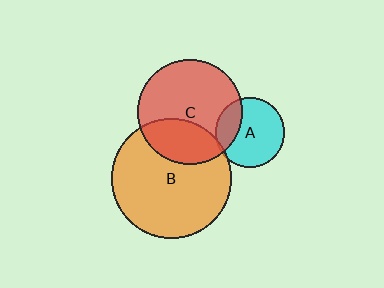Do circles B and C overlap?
Yes.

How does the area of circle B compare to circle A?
Approximately 2.9 times.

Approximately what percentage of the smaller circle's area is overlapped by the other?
Approximately 30%.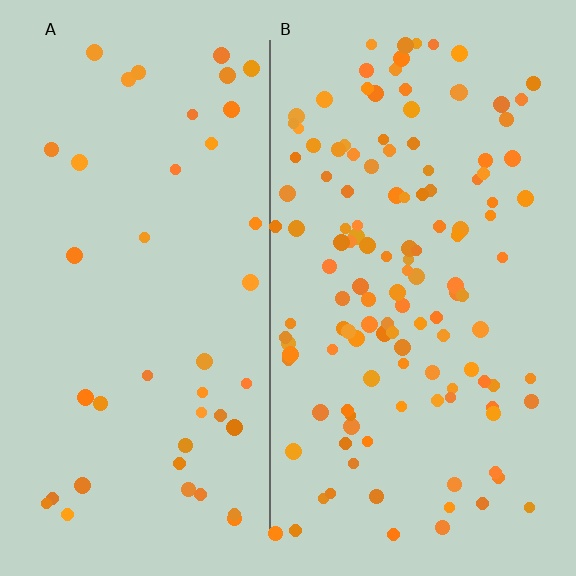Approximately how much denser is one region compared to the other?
Approximately 3.1× — region B over region A.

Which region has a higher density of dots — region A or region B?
B (the right).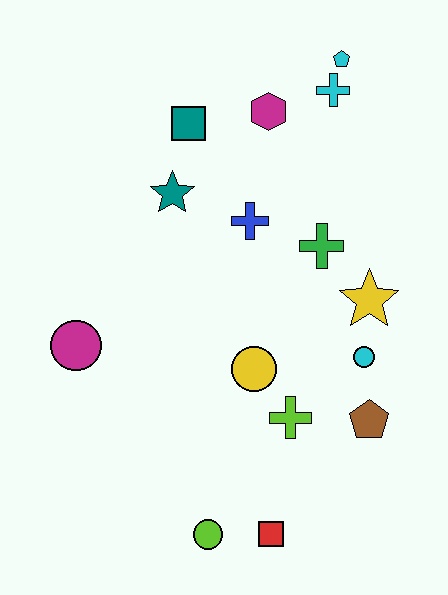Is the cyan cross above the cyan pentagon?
No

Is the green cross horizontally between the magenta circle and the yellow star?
Yes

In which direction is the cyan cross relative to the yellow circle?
The cyan cross is above the yellow circle.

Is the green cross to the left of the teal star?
No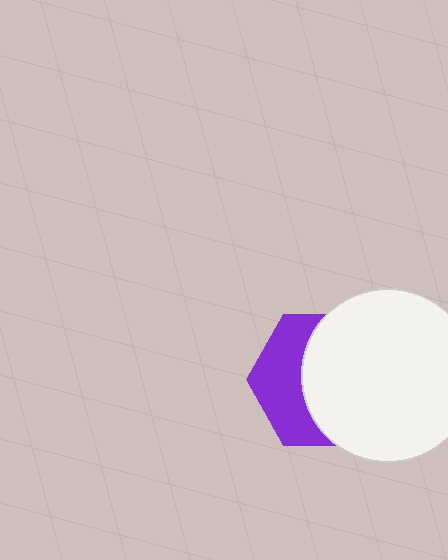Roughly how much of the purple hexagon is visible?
A small part of it is visible (roughly 40%).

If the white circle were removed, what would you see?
You would see the complete purple hexagon.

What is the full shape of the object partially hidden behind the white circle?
The partially hidden object is a purple hexagon.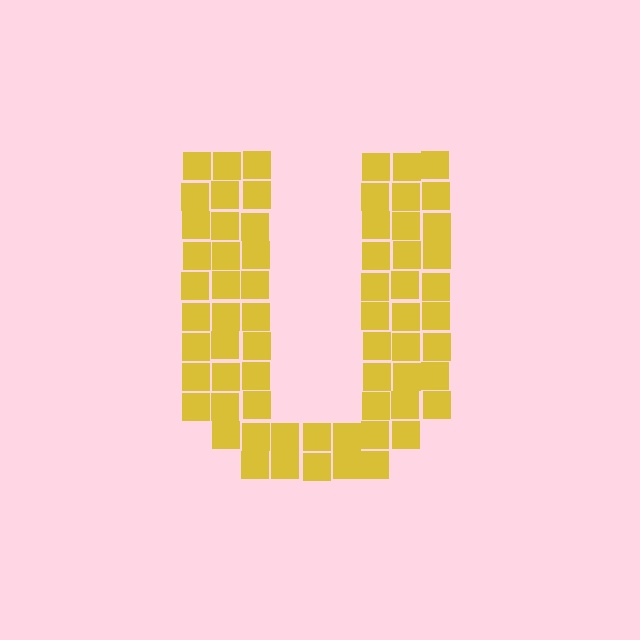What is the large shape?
The large shape is the letter U.